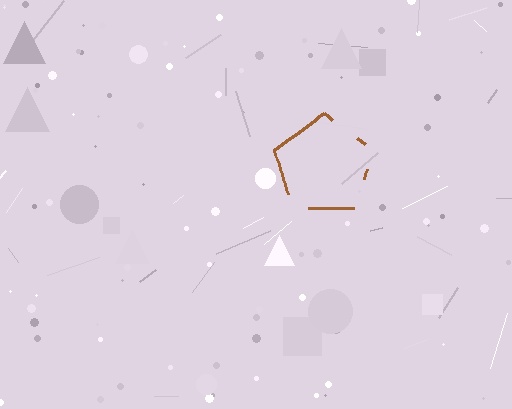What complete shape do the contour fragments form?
The contour fragments form a pentagon.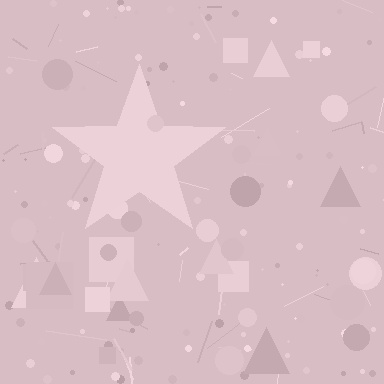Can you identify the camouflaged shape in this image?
The camouflaged shape is a star.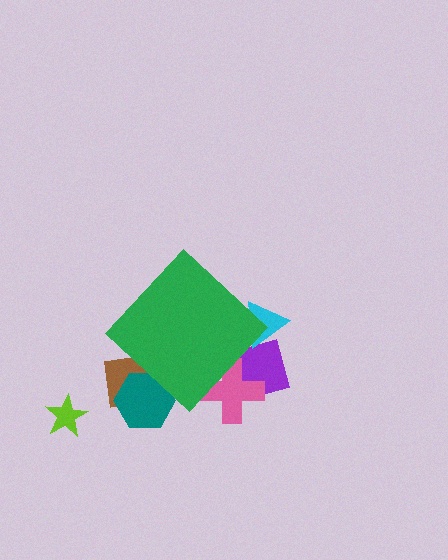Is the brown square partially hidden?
Yes, the brown square is partially hidden behind the green diamond.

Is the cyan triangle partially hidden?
Yes, the cyan triangle is partially hidden behind the green diamond.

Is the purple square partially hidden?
Yes, the purple square is partially hidden behind the green diamond.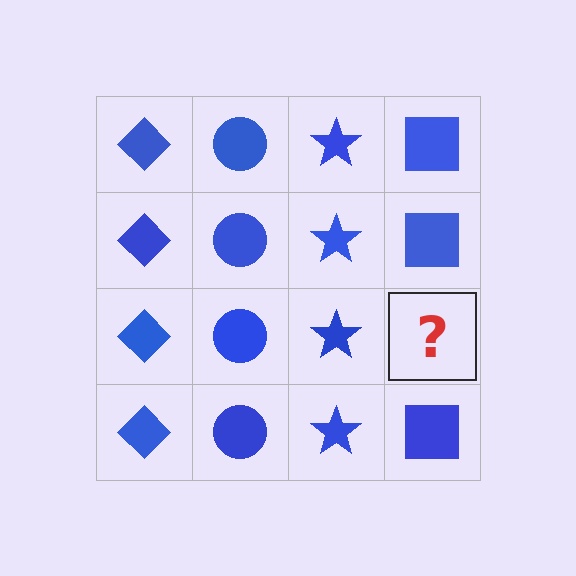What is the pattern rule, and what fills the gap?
The rule is that each column has a consistent shape. The gap should be filled with a blue square.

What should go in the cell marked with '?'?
The missing cell should contain a blue square.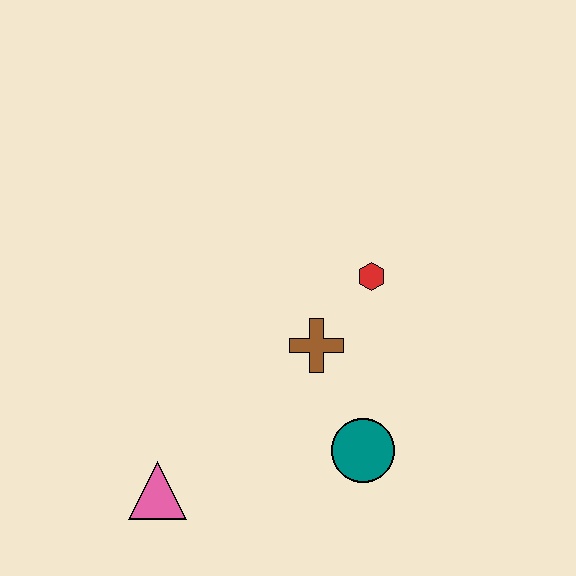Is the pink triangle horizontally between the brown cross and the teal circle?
No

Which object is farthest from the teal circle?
The pink triangle is farthest from the teal circle.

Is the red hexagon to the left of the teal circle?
No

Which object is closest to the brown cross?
The red hexagon is closest to the brown cross.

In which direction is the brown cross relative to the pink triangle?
The brown cross is to the right of the pink triangle.